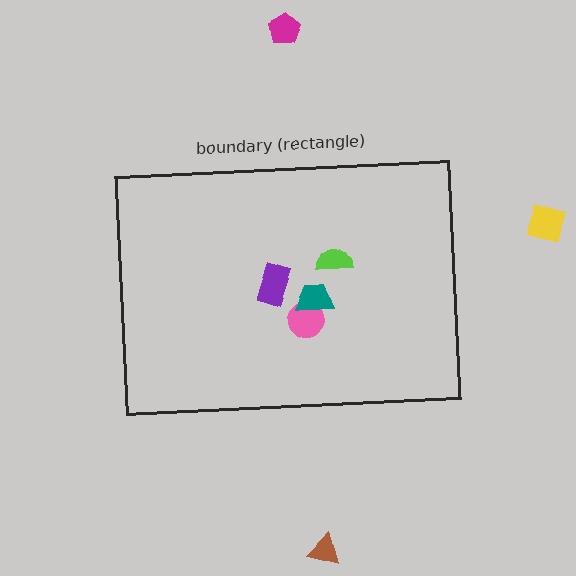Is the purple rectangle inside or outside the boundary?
Inside.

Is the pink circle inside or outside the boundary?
Inside.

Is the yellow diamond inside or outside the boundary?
Outside.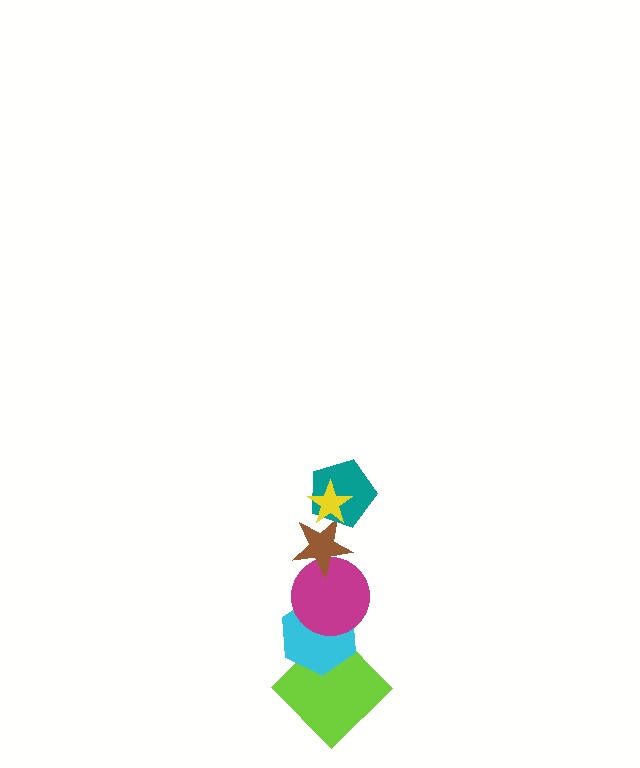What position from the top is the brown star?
The brown star is 3rd from the top.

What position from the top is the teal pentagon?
The teal pentagon is 2nd from the top.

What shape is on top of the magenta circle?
The brown star is on top of the magenta circle.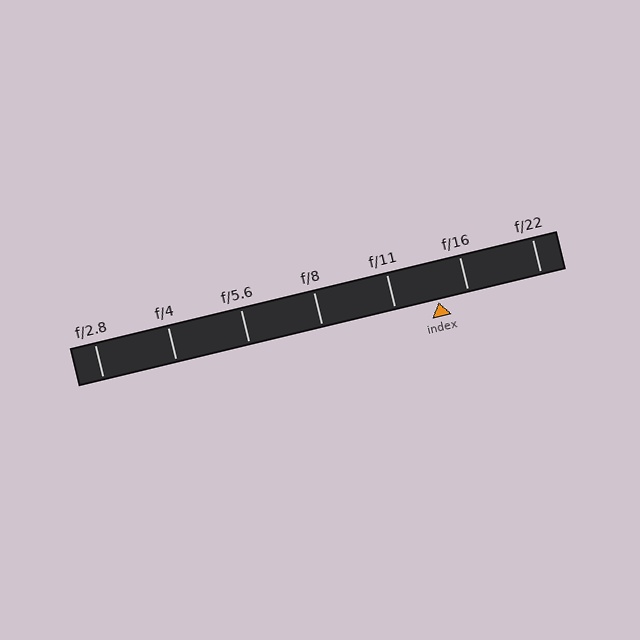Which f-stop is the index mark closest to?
The index mark is closest to f/16.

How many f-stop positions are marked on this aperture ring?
There are 7 f-stop positions marked.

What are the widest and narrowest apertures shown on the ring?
The widest aperture shown is f/2.8 and the narrowest is f/22.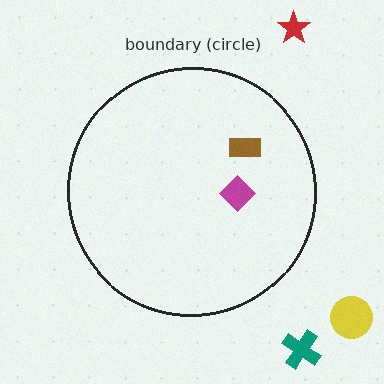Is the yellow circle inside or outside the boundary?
Outside.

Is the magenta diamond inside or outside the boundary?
Inside.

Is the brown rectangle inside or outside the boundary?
Inside.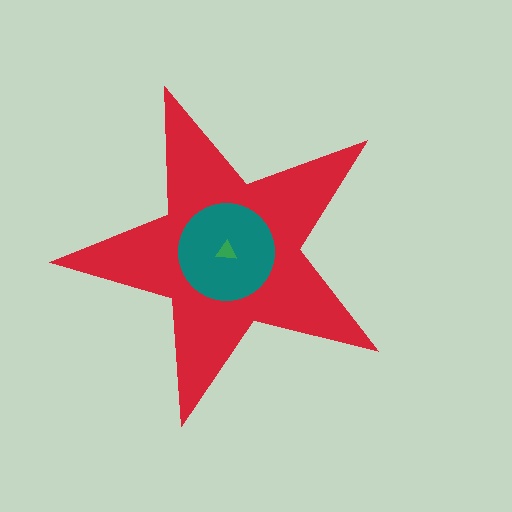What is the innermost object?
The green triangle.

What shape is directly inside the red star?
The teal circle.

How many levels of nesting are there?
3.